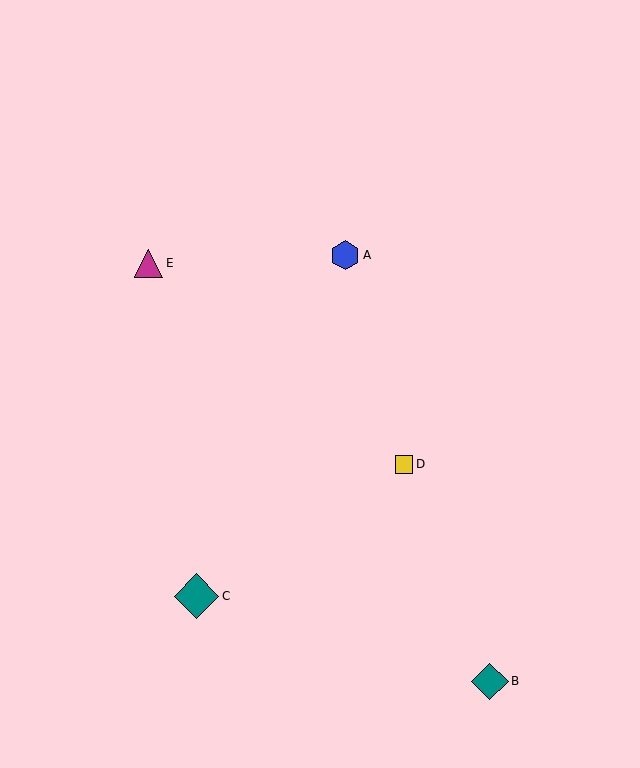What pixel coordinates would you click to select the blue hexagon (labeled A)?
Click at (345, 255) to select the blue hexagon A.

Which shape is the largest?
The teal diamond (labeled C) is the largest.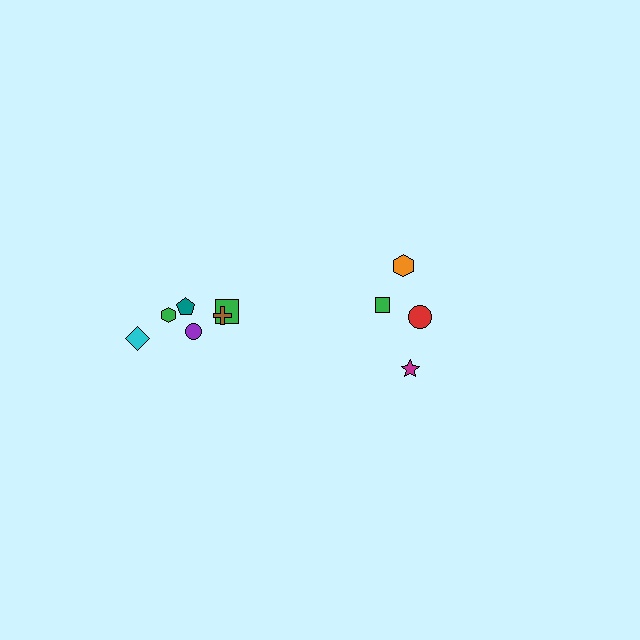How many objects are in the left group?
There are 6 objects.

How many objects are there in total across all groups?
There are 10 objects.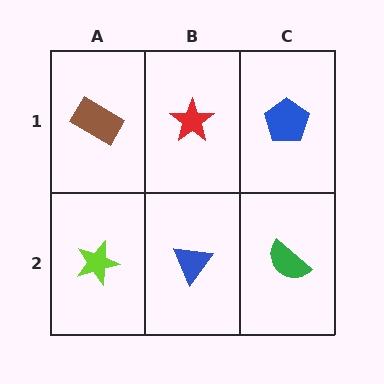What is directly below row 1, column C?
A green semicircle.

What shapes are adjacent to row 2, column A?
A brown rectangle (row 1, column A), a blue triangle (row 2, column B).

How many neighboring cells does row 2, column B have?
3.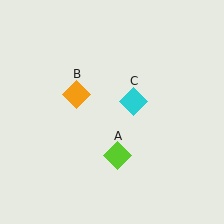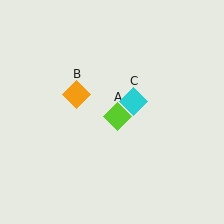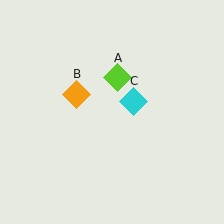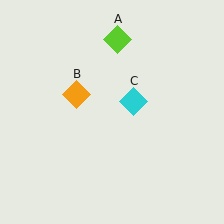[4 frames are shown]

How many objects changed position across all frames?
1 object changed position: lime diamond (object A).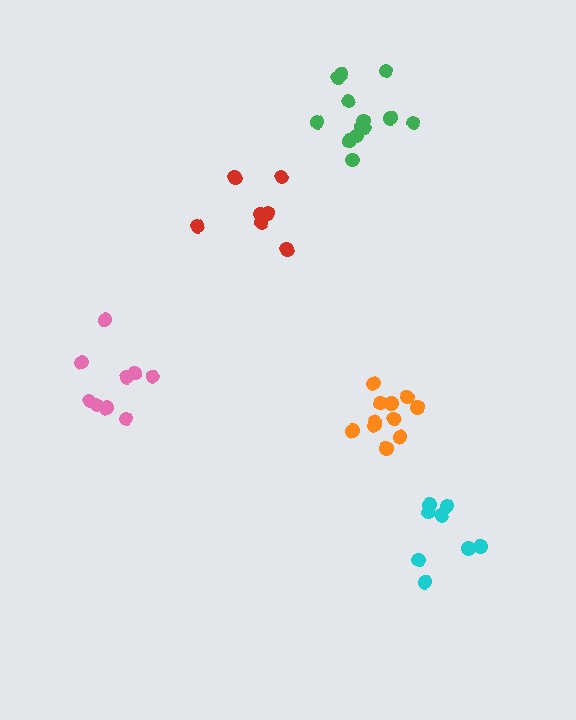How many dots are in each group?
Group 1: 11 dots, Group 2: 8 dots, Group 3: 13 dots, Group 4: 7 dots, Group 5: 9 dots (48 total).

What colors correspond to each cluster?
The clusters are colored: orange, cyan, green, red, pink.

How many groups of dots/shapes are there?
There are 5 groups.